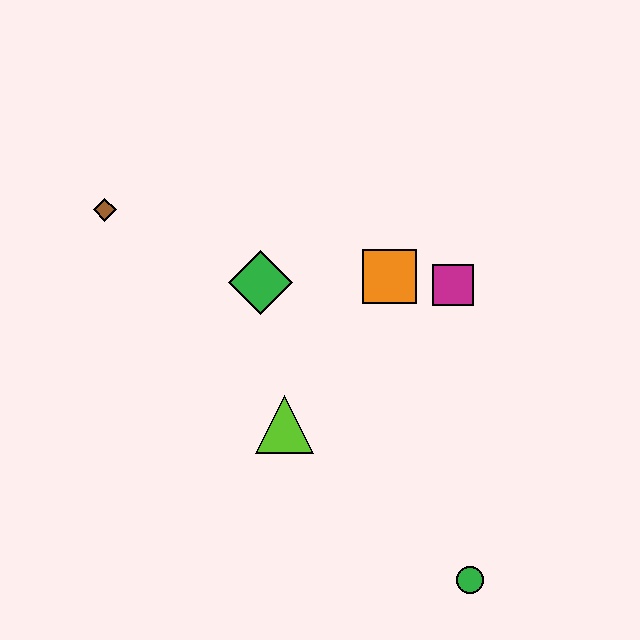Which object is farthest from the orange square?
The green circle is farthest from the orange square.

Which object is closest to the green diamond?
The orange square is closest to the green diamond.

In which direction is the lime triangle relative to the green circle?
The lime triangle is to the left of the green circle.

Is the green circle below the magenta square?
Yes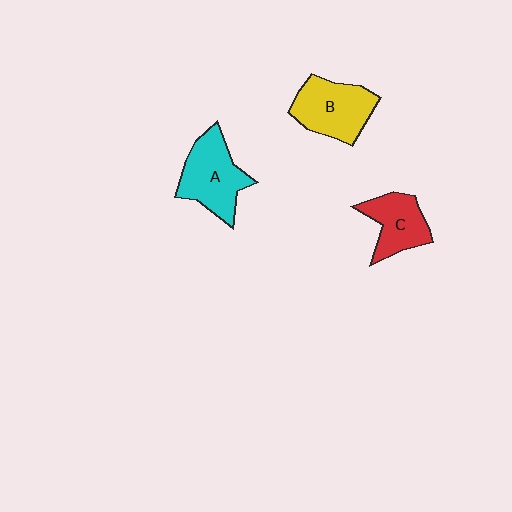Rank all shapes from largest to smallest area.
From largest to smallest: B (yellow), A (cyan), C (red).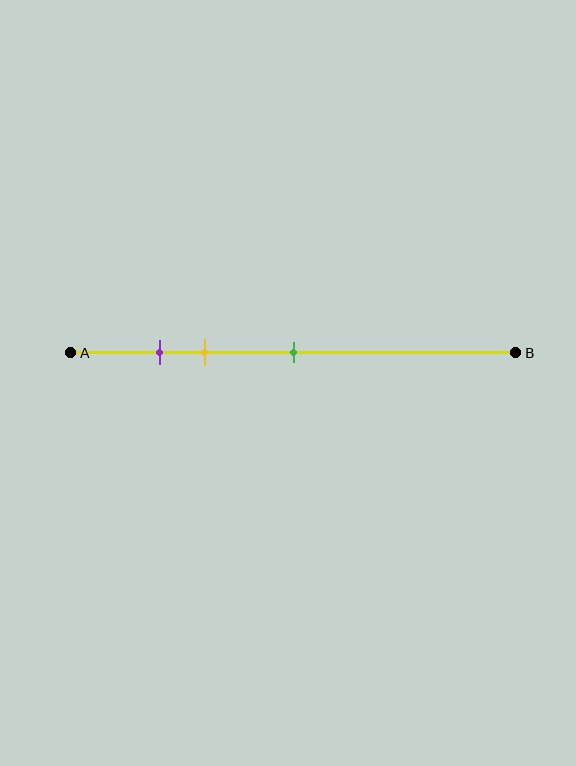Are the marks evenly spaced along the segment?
No, the marks are not evenly spaced.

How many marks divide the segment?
There are 3 marks dividing the segment.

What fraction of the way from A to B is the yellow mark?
The yellow mark is approximately 30% (0.3) of the way from A to B.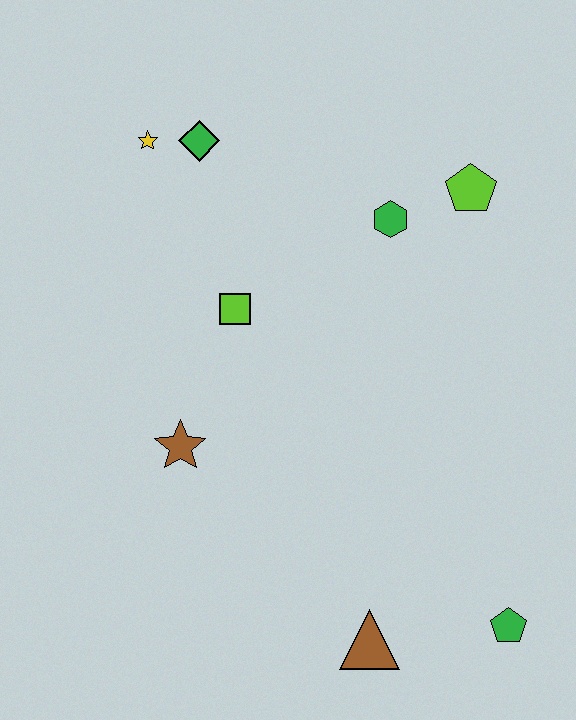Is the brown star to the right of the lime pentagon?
No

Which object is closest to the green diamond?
The yellow star is closest to the green diamond.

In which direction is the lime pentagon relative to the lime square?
The lime pentagon is to the right of the lime square.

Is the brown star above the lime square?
No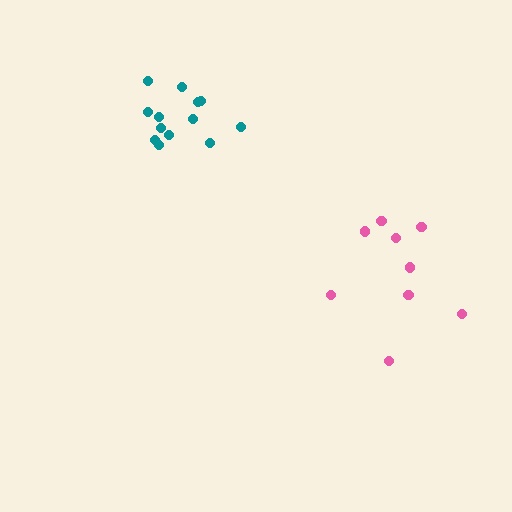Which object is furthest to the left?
The teal cluster is leftmost.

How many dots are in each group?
Group 1: 9 dots, Group 2: 13 dots (22 total).